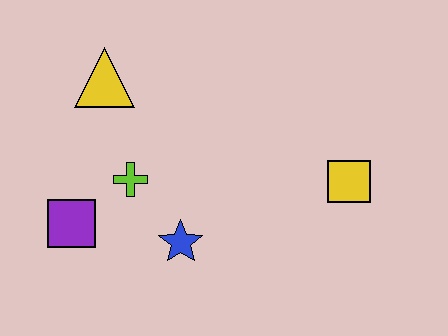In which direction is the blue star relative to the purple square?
The blue star is to the right of the purple square.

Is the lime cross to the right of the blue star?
No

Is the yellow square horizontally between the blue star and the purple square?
No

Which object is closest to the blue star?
The lime cross is closest to the blue star.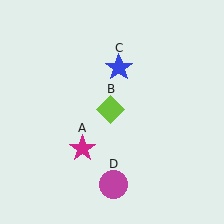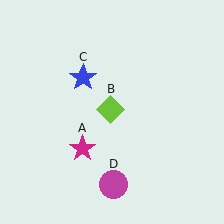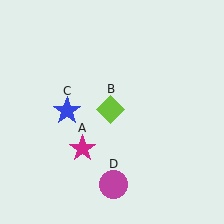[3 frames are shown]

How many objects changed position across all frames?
1 object changed position: blue star (object C).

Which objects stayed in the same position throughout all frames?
Magenta star (object A) and lime diamond (object B) and magenta circle (object D) remained stationary.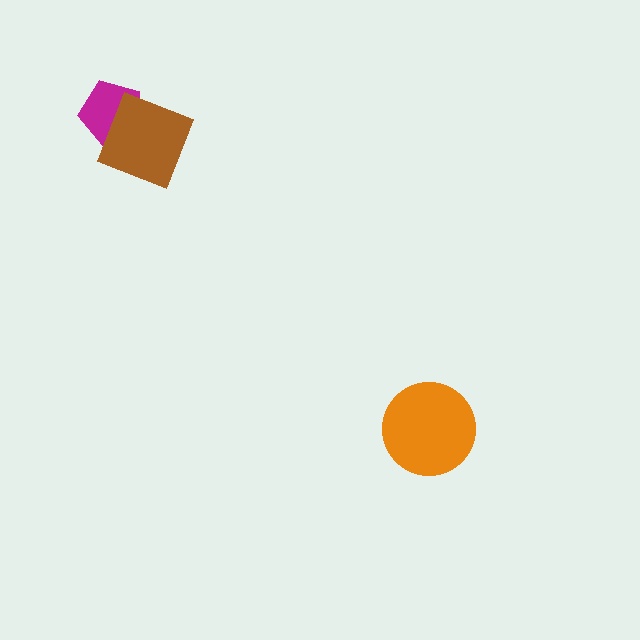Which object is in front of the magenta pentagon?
The brown square is in front of the magenta pentagon.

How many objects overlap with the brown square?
1 object overlaps with the brown square.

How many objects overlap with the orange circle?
0 objects overlap with the orange circle.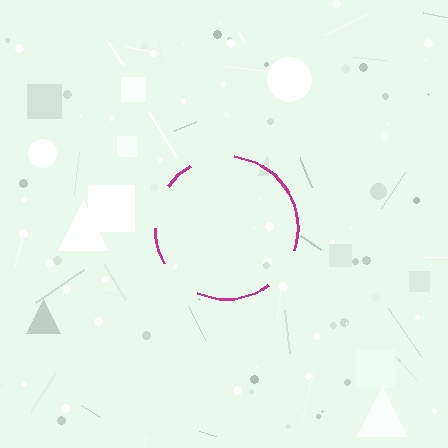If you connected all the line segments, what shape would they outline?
They would outline a circle.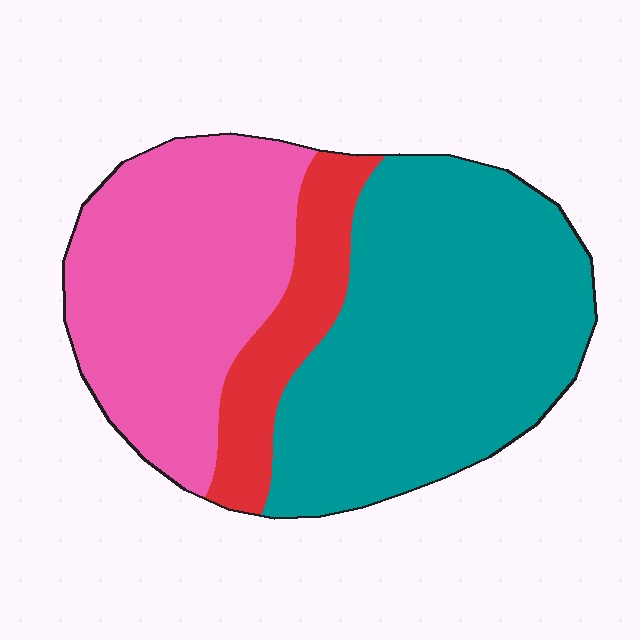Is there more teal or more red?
Teal.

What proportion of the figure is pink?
Pink covers roughly 35% of the figure.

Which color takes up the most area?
Teal, at roughly 50%.